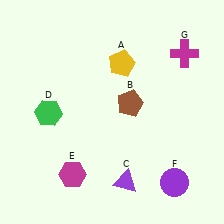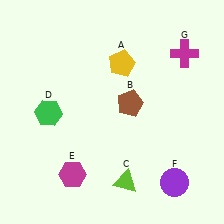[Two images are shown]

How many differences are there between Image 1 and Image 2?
There is 1 difference between the two images.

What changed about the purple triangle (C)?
In Image 1, C is purple. In Image 2, it changed to lime.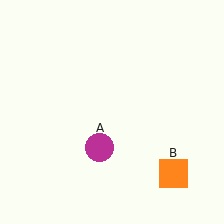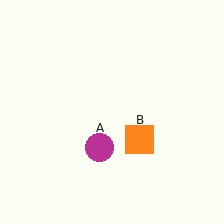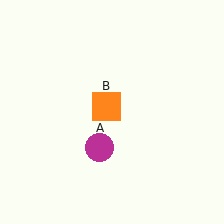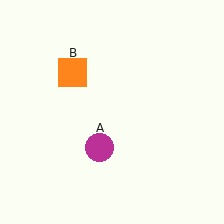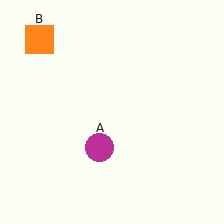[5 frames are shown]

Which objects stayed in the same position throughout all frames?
Magenta circle (object A) remained stationary.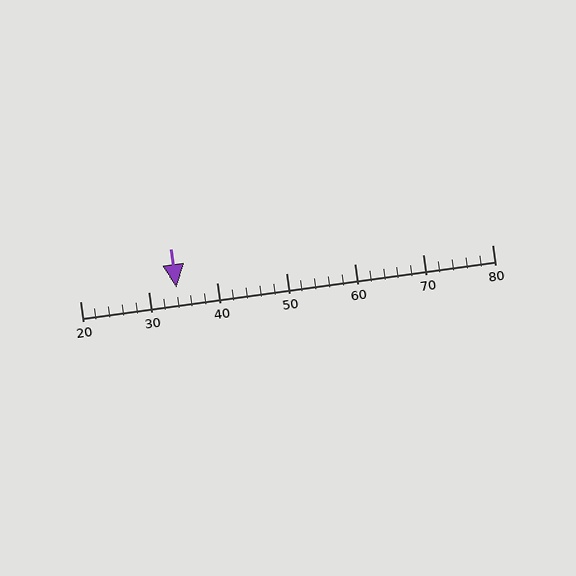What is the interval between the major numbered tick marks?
The major tick marks are spaced 10 units apart.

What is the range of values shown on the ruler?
The ruler shows values from 20 to 80.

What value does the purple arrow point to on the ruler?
The purple arrow points to approximately 34.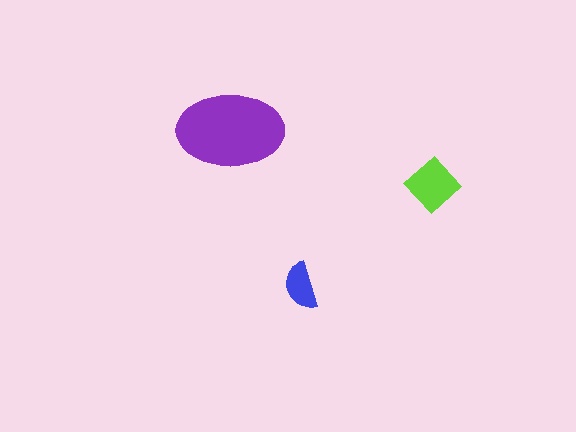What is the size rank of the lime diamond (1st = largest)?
2nd.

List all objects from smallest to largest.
The blue semicircle, the lime diamond, the purple ellipse.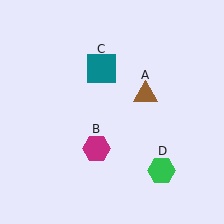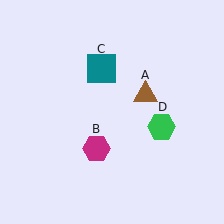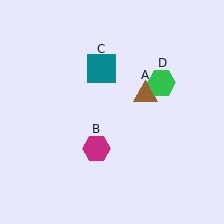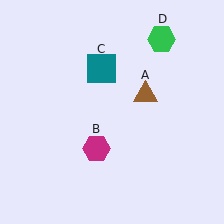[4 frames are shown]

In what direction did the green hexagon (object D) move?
The green hexagon (object D) moved up.